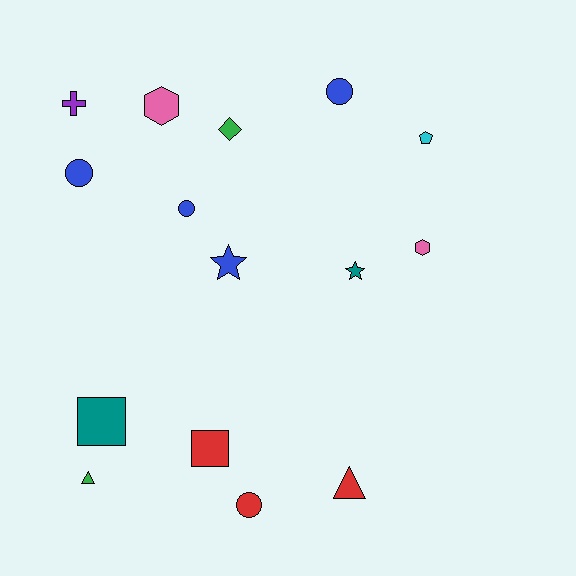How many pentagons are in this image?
There is 1 pentagon.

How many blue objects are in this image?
There are 4 blue objects.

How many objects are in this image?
There are 15 objects.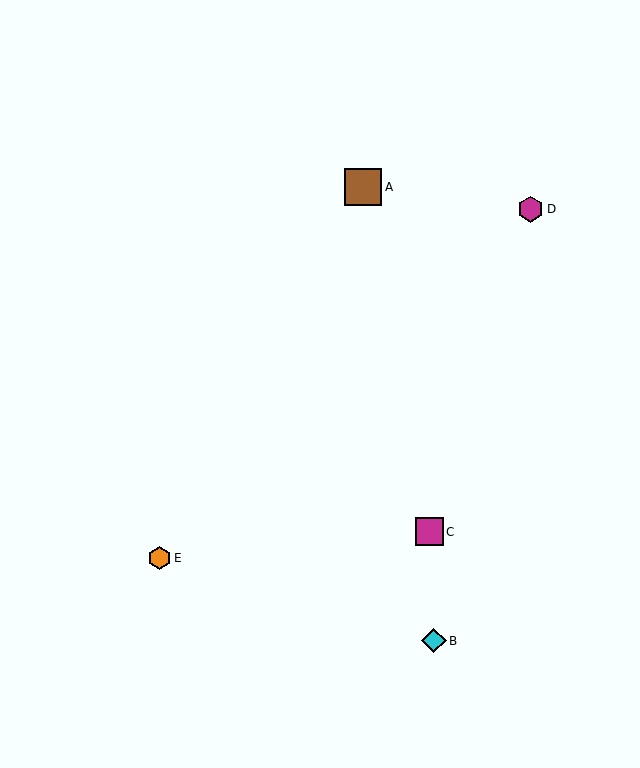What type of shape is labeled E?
Shape E is an orange hexagon.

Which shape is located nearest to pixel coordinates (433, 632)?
The cyan diamond (labeled B) at (434, 641) is nearest to that location.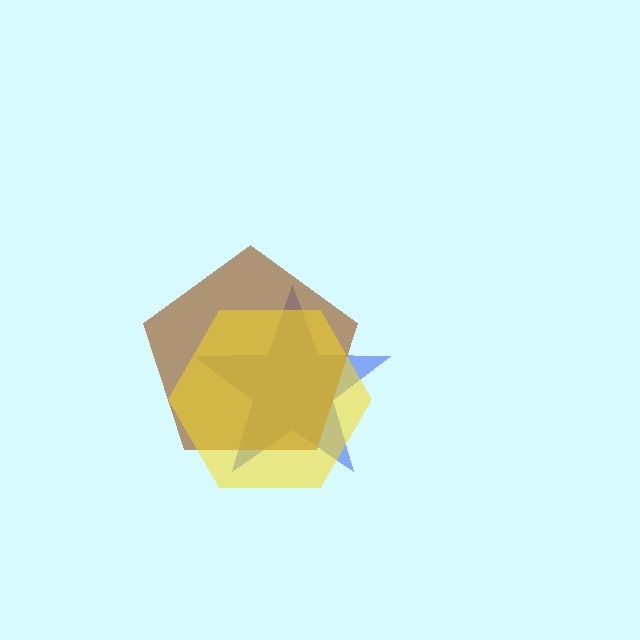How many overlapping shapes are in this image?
There are 3 overlapping shapes in the image.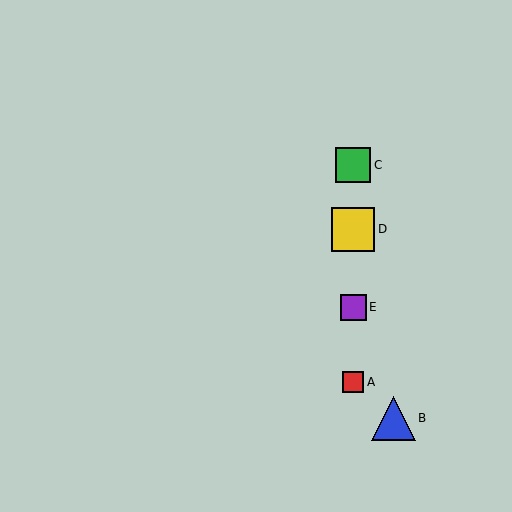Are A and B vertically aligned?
No, A is at x≈353 and B is at x≈394.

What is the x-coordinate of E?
Object E is at x≈353.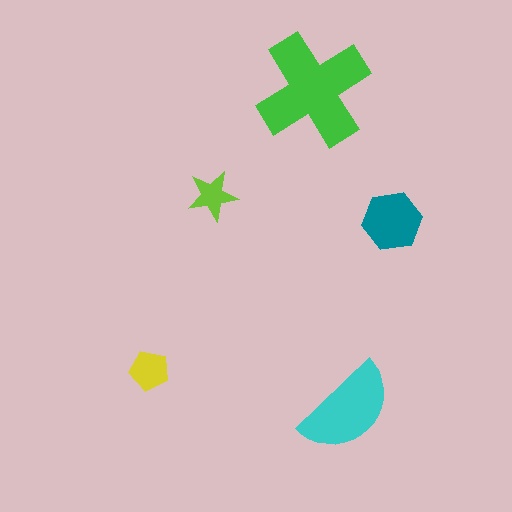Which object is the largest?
The green cross.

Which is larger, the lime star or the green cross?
The green cross.